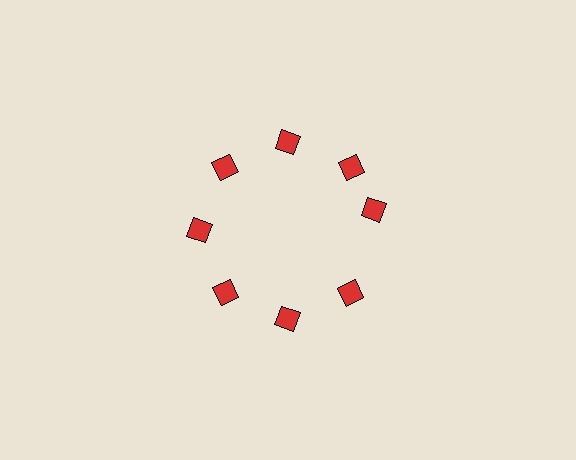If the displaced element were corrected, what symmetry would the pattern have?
It would have 8-fold rotational symmetry — the pattern would map onto itself every 45 degrees.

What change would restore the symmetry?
The symmetry would be restored by rotating it back into even spacing with its neighbors so that all 8 diamonds sit at equal angles and equal distance from the center.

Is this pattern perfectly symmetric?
No. The 8 red diamonds are arranged in a ring, but one element near the 3 o'clock position is rotated out of alignment along the ring, breaking the 8-fold rotational symmetry.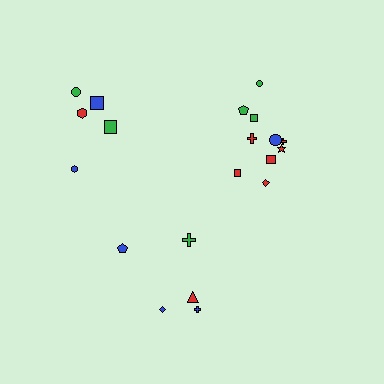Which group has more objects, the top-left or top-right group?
The top-right group.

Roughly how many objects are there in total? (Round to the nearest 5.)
Roughly 20 objects in total.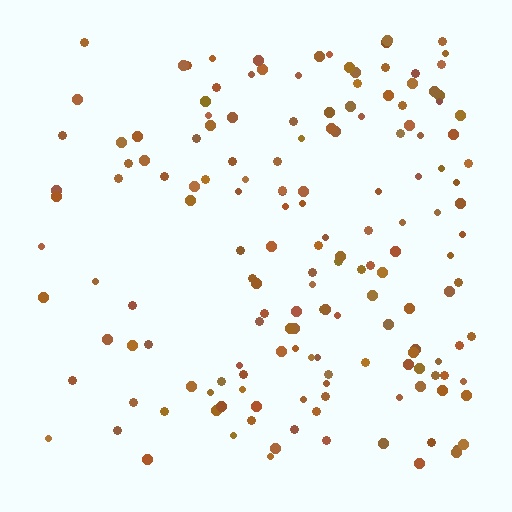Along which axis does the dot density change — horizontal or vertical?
Horizontal.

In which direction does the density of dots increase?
From left to right, with the right side densest.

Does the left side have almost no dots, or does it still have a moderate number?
Still a moderate number, just noticeably fewer than the right.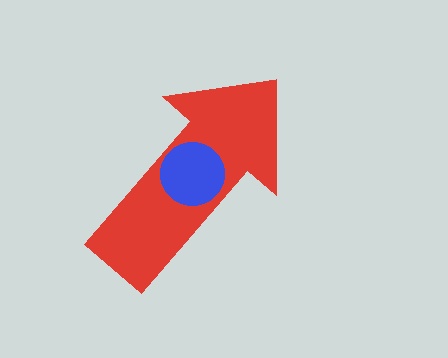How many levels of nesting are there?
2.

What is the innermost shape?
The blue circle.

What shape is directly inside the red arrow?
The blue circle.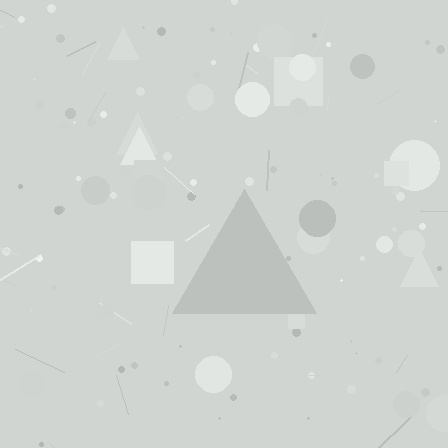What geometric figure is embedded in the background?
A triangle is embedded in the background.